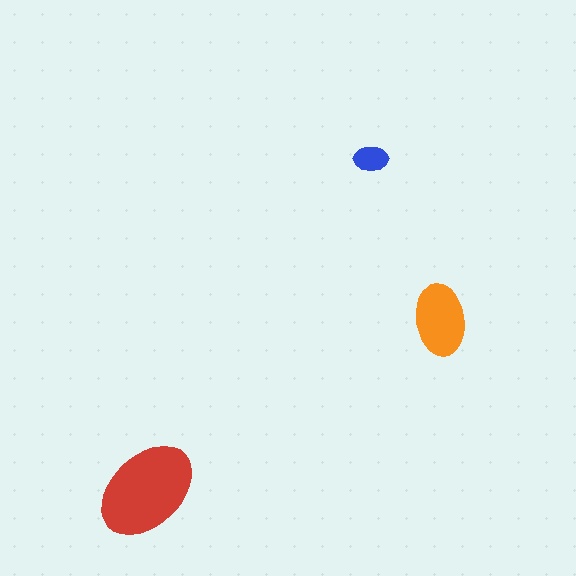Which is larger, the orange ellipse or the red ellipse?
The red one.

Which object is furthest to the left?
The red ellipse is leftmost.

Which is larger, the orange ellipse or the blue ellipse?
The orange one.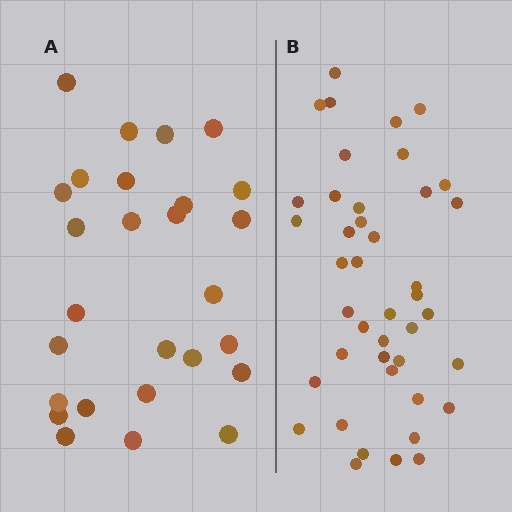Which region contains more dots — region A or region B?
Region B (the right region) has more dots.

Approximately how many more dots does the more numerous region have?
Region B has approximately 15 more dots than region A.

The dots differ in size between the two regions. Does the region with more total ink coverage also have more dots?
No. Region A has more total ink coverage because its dots are larger, but region B actually contains more individual dots. Total area can be misleading — the number of items is what matters here.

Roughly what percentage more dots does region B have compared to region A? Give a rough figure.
About 55% more.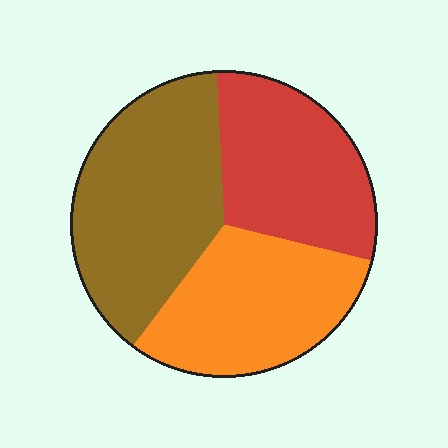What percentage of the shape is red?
Red covers around 30% of the shape.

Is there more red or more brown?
Brown.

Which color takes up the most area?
Brown, at roughly 40%.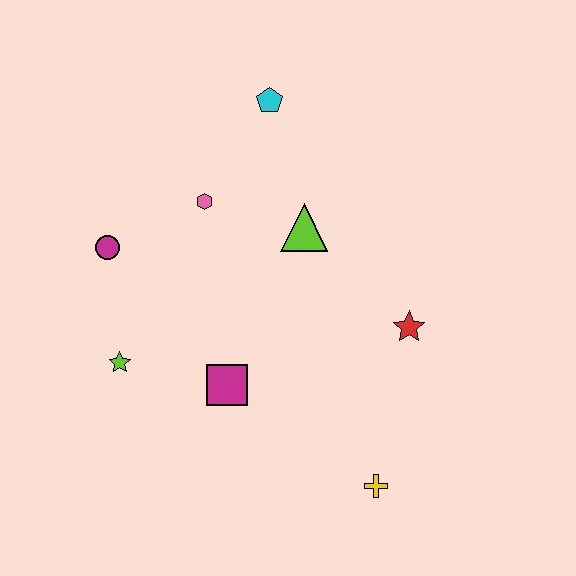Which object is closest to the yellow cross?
The red star is closest to the yellow cross.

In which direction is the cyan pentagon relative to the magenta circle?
The cyan pentagon is to the right of the magenta circle.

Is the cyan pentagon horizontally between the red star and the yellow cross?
No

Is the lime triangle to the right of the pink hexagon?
Yes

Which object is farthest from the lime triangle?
The yellow cross is farthest from the lime triangle.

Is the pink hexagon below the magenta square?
No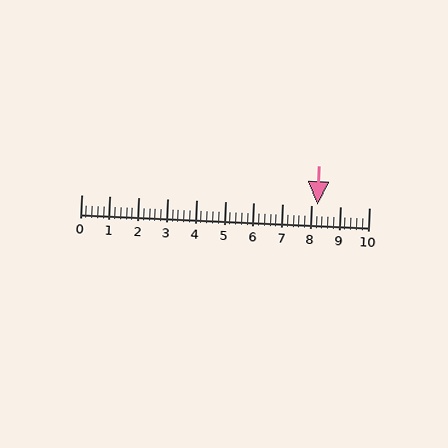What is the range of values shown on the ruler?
The ruler shows values from 0 to 10.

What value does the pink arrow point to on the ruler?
The pink arrow points to approximately 8.2.